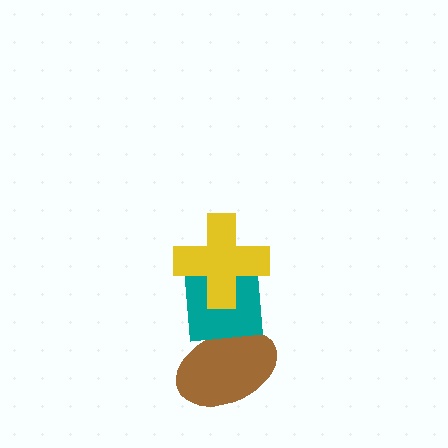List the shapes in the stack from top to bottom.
From top to bottom: the yellow cross, the teal square, the brown ellipse.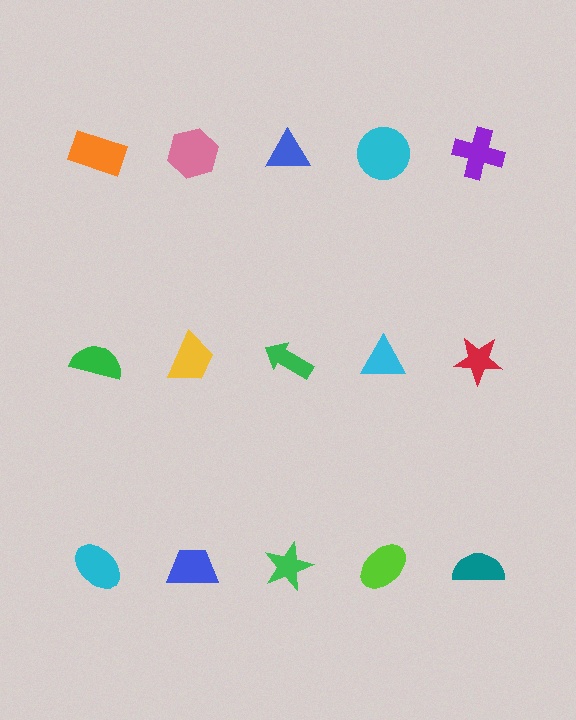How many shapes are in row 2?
5 shapes.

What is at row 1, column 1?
An orange rectangle.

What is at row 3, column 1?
A cyan ellipse.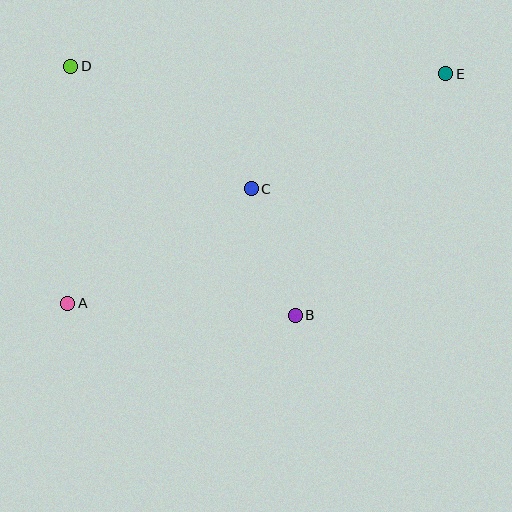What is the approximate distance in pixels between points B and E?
The distance between B and E is approximately 285 pixels.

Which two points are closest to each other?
Points B and C are closest to each other.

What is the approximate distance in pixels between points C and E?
The distance between C and E is approximately 226 pixels.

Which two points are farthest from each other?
Points A and E are farthest from each other.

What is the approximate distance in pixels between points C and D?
The distance between C and D is approximately 218 pixels.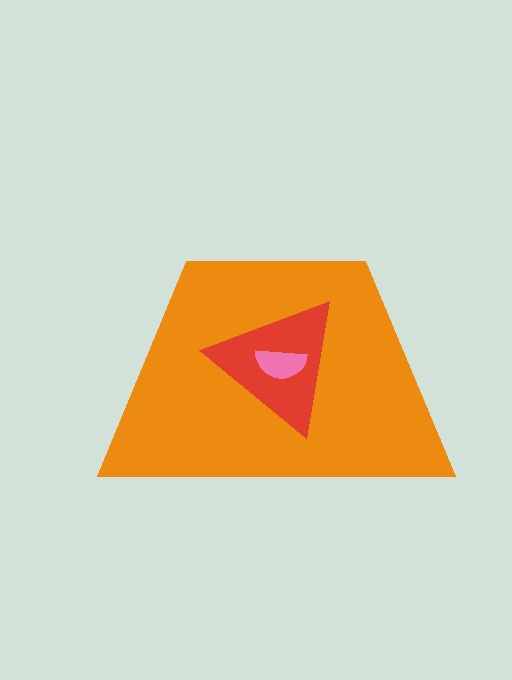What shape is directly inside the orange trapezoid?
The red triangle.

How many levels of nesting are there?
3.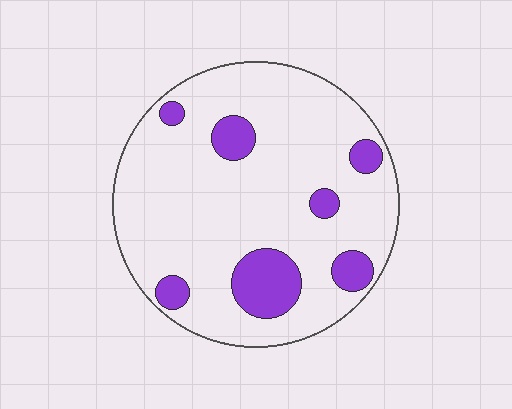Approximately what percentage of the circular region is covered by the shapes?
Approximately 15%.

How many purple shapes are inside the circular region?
7.